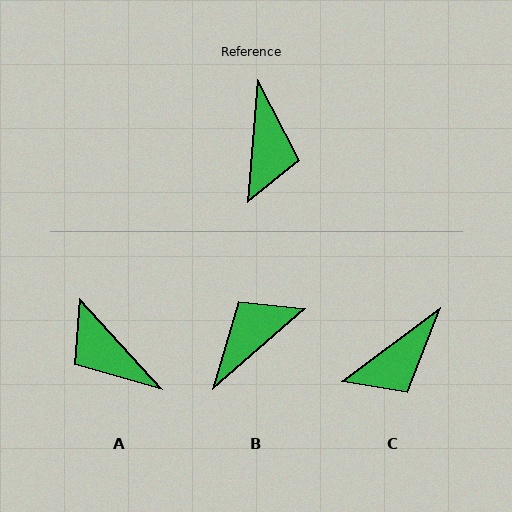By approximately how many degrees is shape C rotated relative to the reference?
Approximately 48 degrees clockwise.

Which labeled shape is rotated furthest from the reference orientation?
B, about 136 degrees away.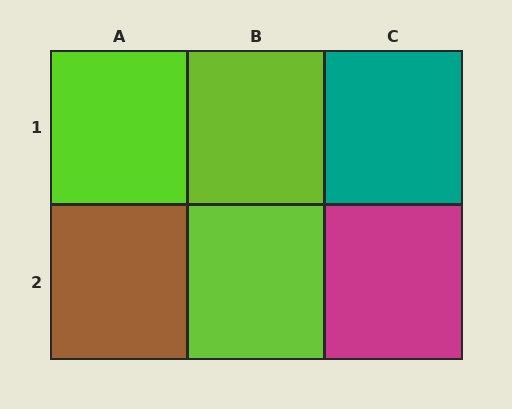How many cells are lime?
3 cells are lime.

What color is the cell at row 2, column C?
Magenta.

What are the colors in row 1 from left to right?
Lime, lime, teal.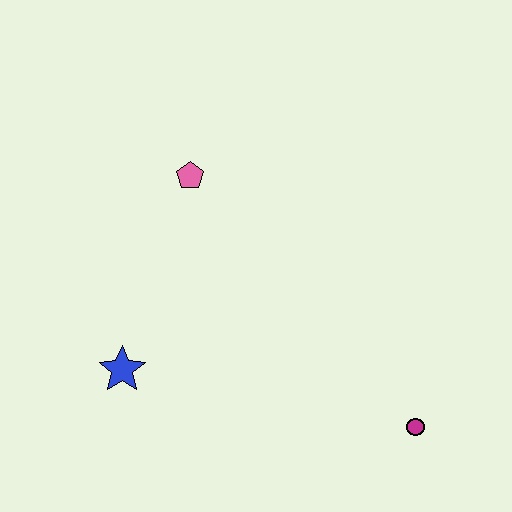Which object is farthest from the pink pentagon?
The magenta circle is farthest from the pink pentagon.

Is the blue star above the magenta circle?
Yes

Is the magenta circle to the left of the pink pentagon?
No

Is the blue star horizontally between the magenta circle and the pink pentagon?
No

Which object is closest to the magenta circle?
The blue star is closest to the magenta circle.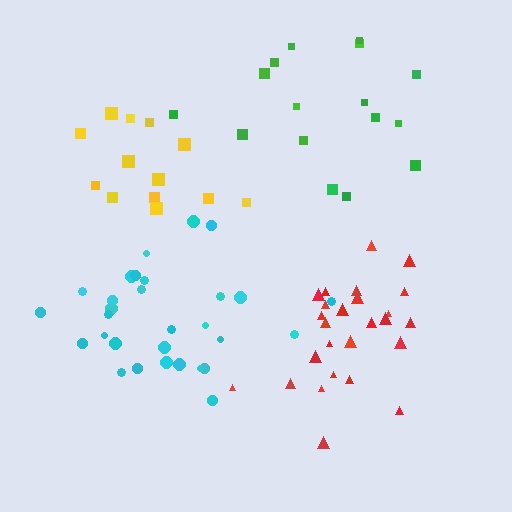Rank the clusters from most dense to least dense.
red, cyan, yellow, green.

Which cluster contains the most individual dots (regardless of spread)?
Cyan (30).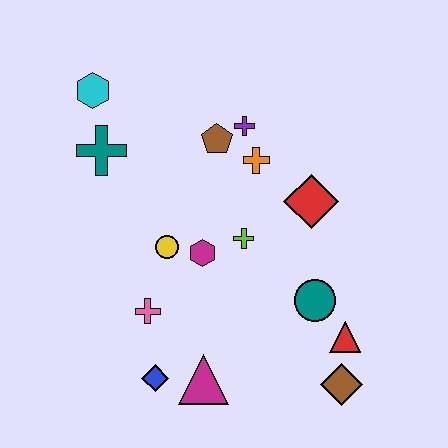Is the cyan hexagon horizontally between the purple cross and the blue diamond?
No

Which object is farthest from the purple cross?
The brown diamond is farthest from the purple cross.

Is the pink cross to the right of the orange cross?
No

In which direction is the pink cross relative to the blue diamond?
The pink cross is above the blue diamond.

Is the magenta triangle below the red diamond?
Yes